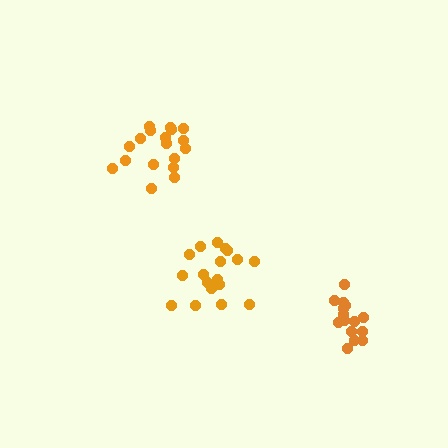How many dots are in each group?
Group 1: 18 dots, Group 2: 15 dots, Group 3: 18 dots (51 total).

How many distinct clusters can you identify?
There are 3 distinct clusters.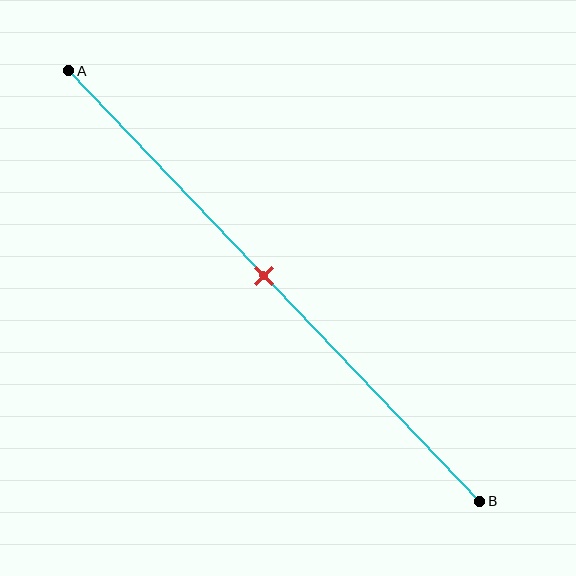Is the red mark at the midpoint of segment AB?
Yes, the mark is approximately at the midpoint.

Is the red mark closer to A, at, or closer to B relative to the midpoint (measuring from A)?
The red mark is approximately at the midpoint of segment AB.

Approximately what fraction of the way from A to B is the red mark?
The red mark is approximately 50% of the way from A to B.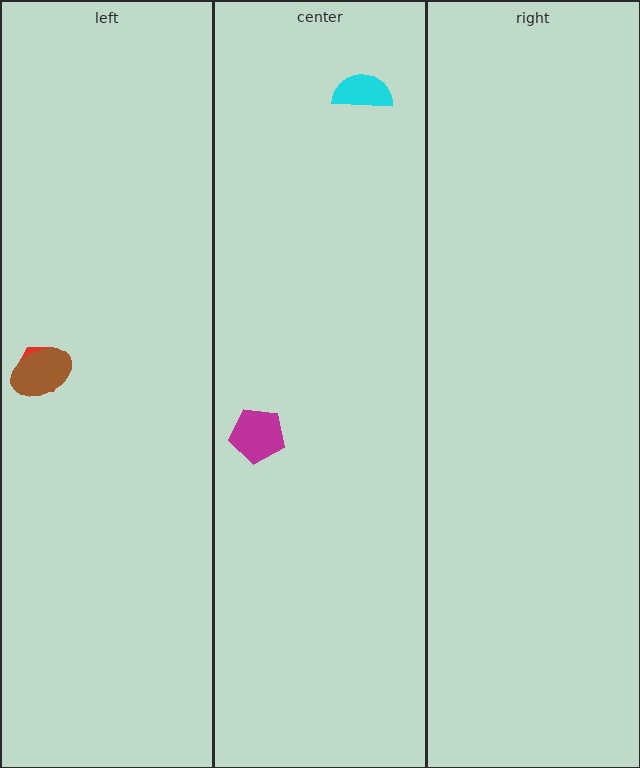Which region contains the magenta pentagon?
The center region.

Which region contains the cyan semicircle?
The center region.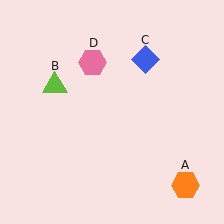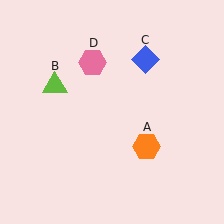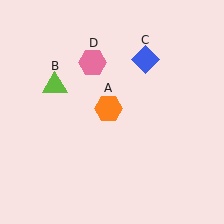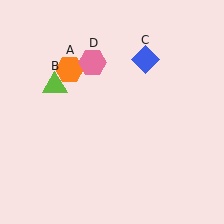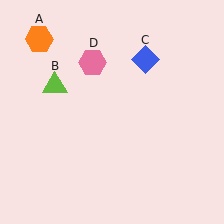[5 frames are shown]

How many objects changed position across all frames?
1 object changed position: orange hexagon (object A).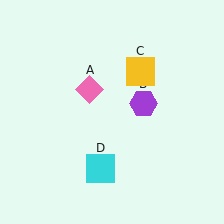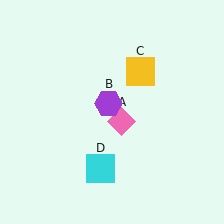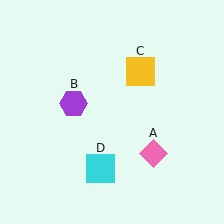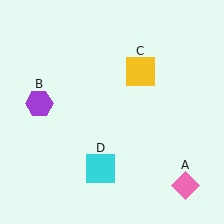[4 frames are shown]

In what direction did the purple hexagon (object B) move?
The purple hexagon (object B) moved left.